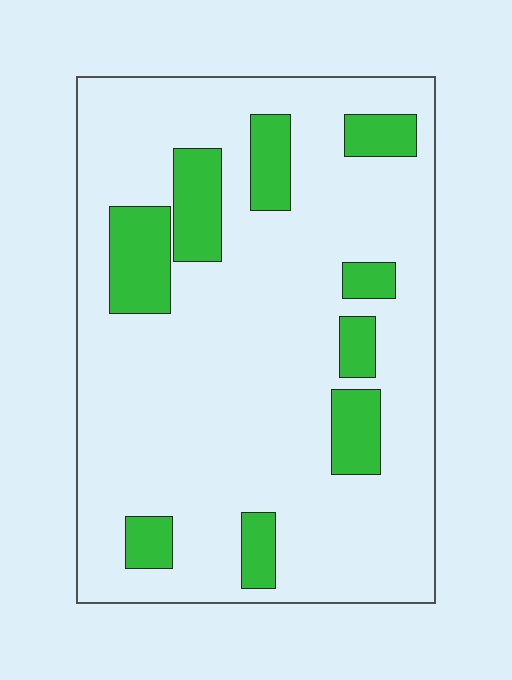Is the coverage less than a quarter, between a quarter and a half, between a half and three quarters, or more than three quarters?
Less than a quarter.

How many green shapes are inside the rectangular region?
9.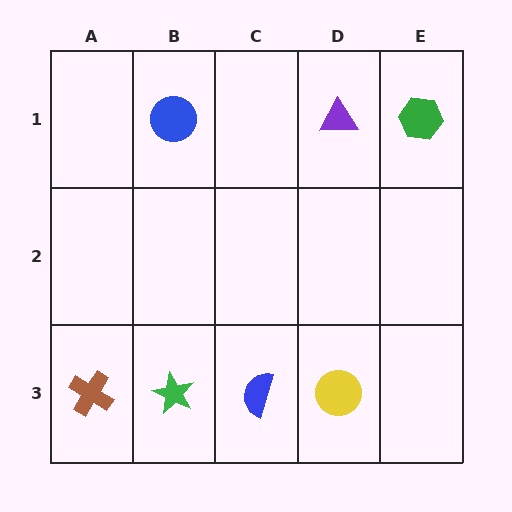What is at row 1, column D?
A purple triangle.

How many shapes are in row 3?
4 shapes.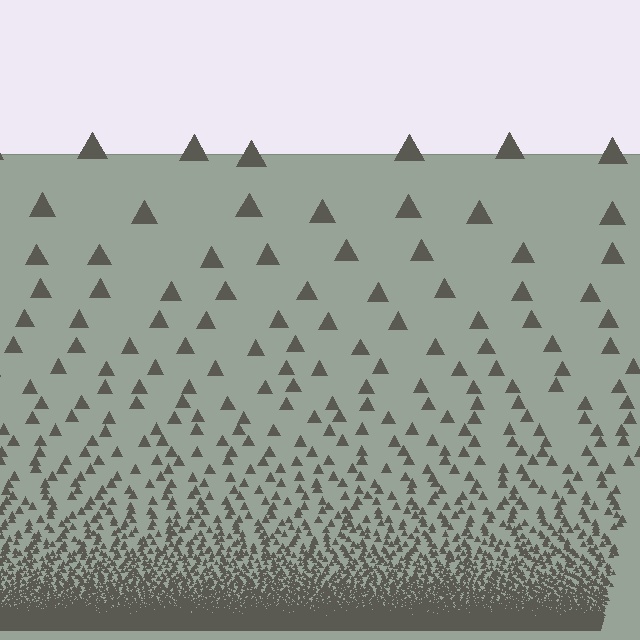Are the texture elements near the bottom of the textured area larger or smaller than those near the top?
Smaller. The gradient is inverted — elements near the bottom are smaller and denser.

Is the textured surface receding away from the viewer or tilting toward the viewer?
The surface appears to tilt toward the viewer. Texture elements get larger and sparser toward the top.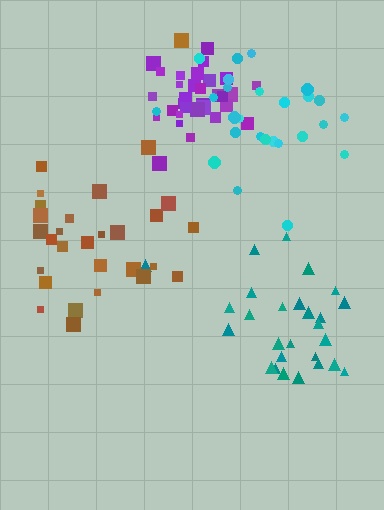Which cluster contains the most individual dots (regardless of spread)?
Purple (31).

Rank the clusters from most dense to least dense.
purple, teal, brown, cyan.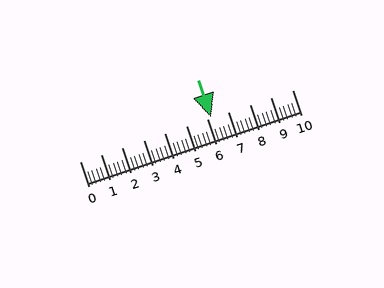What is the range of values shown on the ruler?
The ruler shows values from 0 to 10.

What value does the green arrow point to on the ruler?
The green arrow points to approximately 6.2.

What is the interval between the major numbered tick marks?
The major tick marks are spaced 1 units apart.